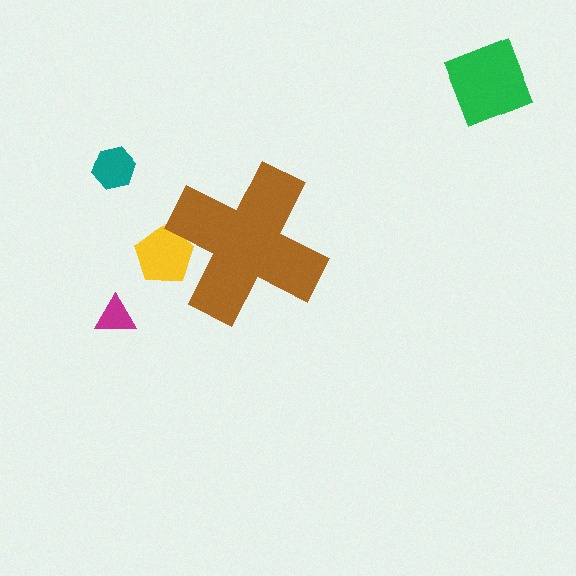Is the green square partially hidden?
No, the green square is fully visible.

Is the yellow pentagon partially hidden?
Yes, the yellow pentagon is partially hidden behind the brown cross.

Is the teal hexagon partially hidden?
No, the teal hexagon is fully visible.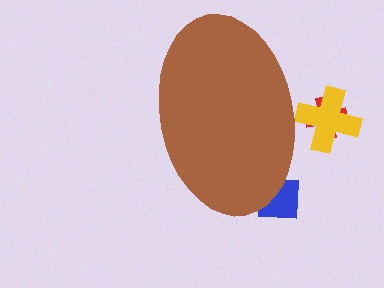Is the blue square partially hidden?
Yes, the blue square is partially hidden behind the brown ellipse.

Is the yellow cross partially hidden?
Yes, the yellow cross is partially hidden behind the brown ellipse.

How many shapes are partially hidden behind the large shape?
3 shapes are partially hidden.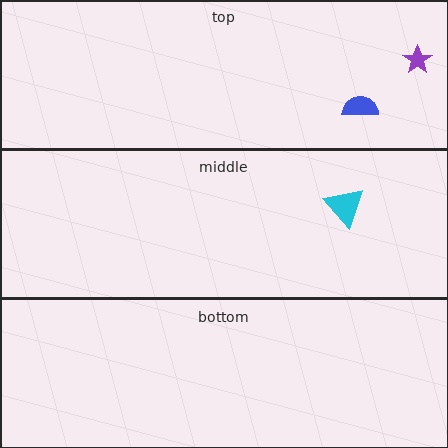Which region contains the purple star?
The top region.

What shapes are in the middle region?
The cyan triangle.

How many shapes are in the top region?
2.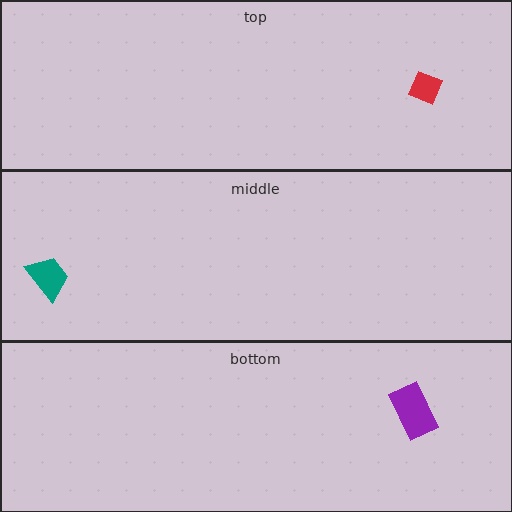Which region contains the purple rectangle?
The bottom region.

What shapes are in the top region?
The red diamond.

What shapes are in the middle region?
The teal trapezoid.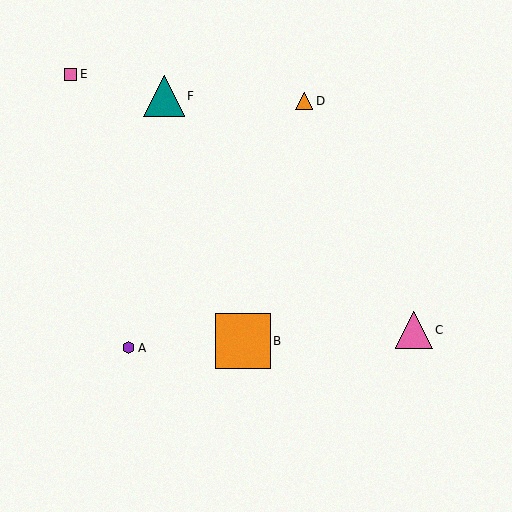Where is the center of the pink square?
The center of the pink square is at (71, 74).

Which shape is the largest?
The orange square (labeled B) is the largest.